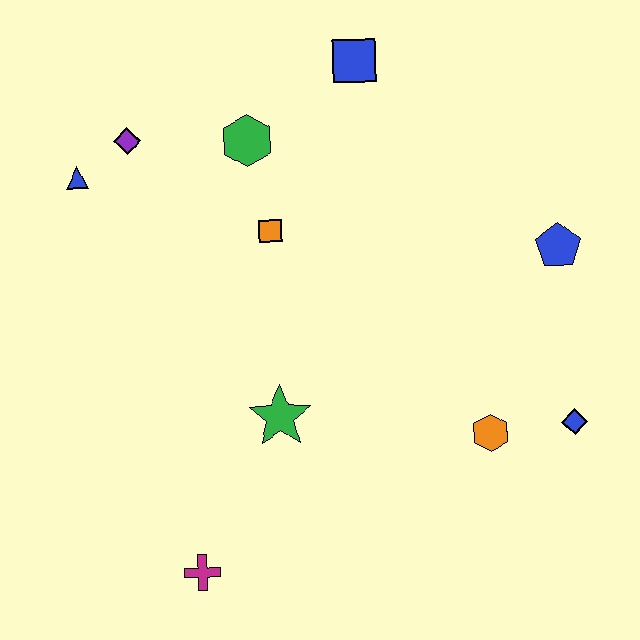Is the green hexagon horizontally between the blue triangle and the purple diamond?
No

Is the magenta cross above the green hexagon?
No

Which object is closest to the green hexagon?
The orange square is closest to the green hexagon.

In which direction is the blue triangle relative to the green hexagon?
The blue triangle is to the left of the green hexagon.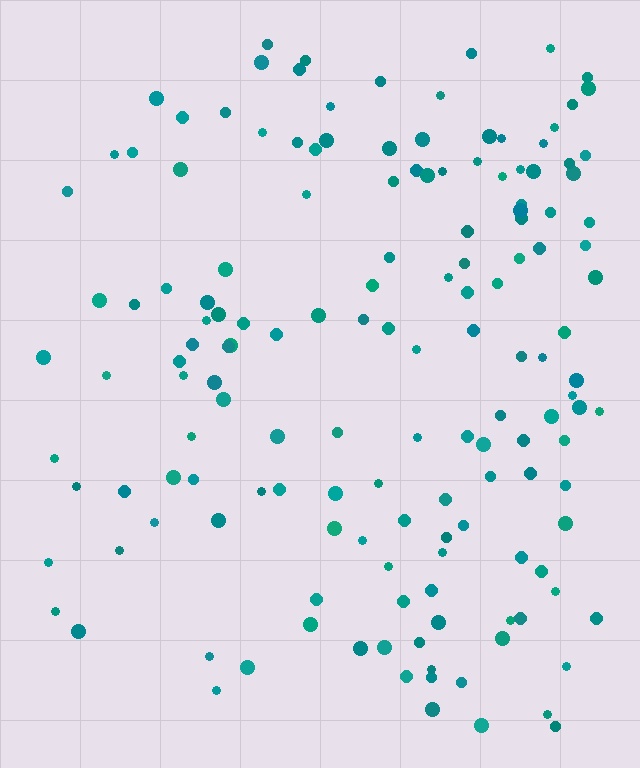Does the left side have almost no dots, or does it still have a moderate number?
Still a moderate number, just noticeably fewer than the right.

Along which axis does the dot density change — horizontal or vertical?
Horizontal.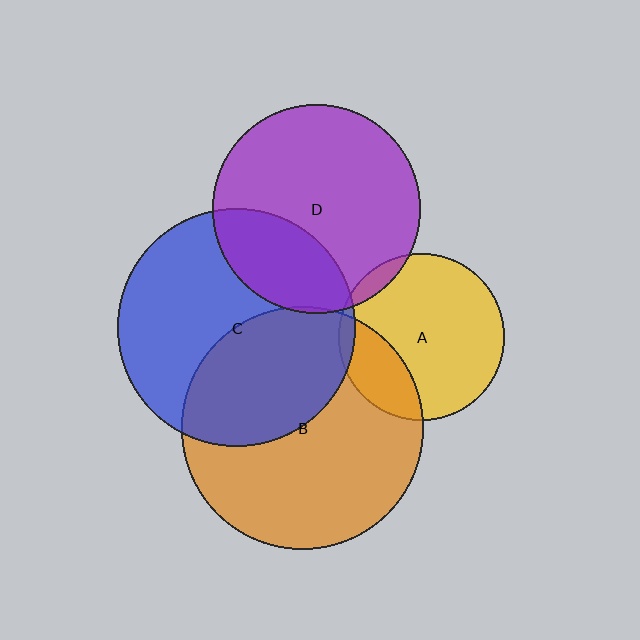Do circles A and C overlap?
Yes.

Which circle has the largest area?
Circle B (orange).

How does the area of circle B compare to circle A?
Approximately 2.1 times.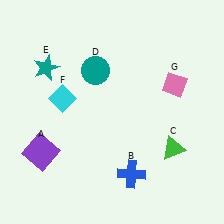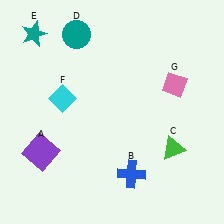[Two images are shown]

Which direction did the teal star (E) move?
The teal star (E) moved up.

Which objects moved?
The objects that moved are: the teal circle (D), the teal star (E).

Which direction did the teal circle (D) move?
The teal circle (D) moved up.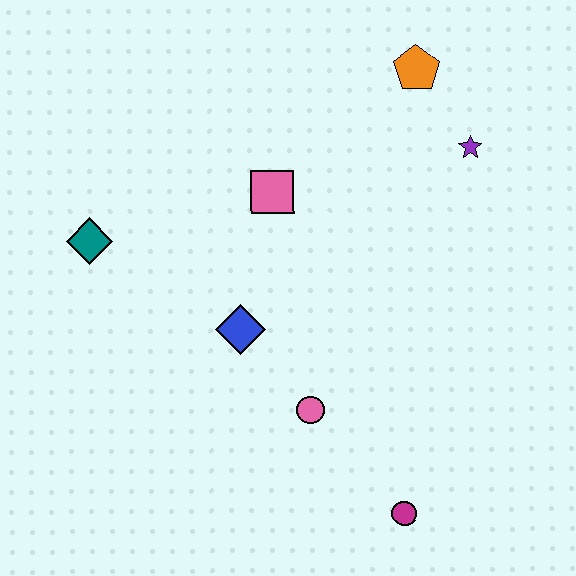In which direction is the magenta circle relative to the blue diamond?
The magenta circle is below the blue diamond.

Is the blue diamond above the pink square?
No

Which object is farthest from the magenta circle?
The orange pentagon is farthest from the magenta circle.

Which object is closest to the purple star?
The orange pentagon is closest to the purple star.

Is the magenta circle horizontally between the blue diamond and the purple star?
Yes